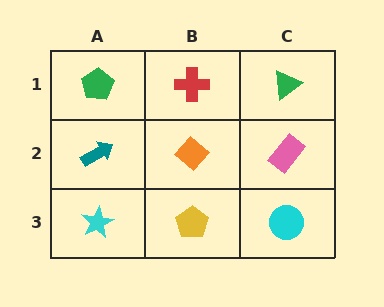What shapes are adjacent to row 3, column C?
A pink rectangle (row 2, column C), a yellow pentagon (row 3, column B).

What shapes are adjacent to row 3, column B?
An orange diamond (row 2, column B), a cyan star (row 3, column A), a cyan circle (row 3, column C).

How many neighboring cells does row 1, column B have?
3.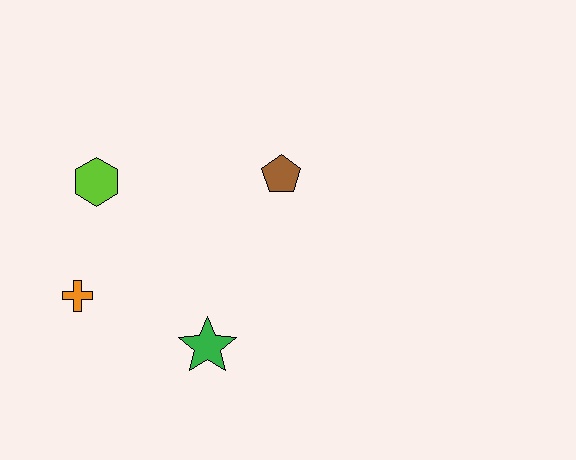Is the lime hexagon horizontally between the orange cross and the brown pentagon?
Yes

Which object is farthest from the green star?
The lime hexagon is farthest from the green star.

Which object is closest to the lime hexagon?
The orange cross is closest to the lime hexagon.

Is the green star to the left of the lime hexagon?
No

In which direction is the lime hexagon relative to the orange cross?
The lime hexagon is above the orange cross.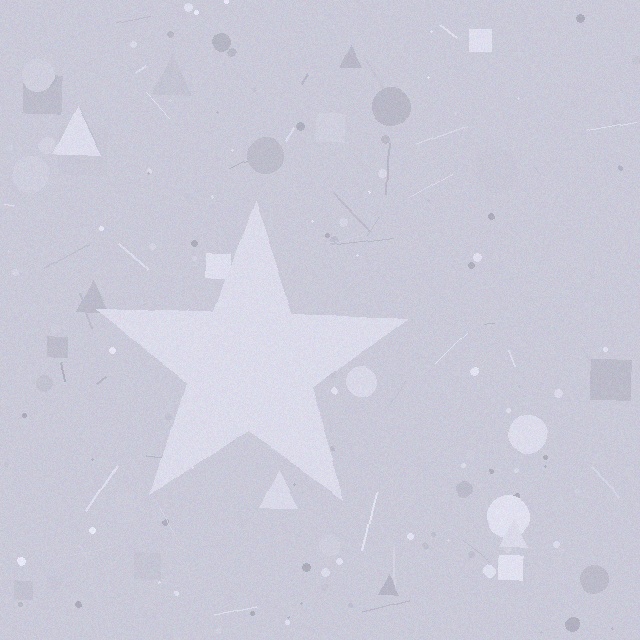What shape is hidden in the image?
A star is hidden in the image.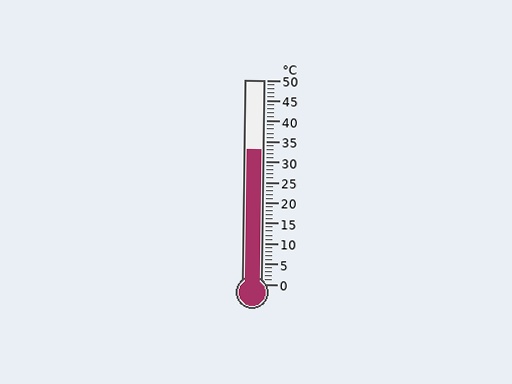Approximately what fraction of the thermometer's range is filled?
The thermometer is filled to approximately 65% of its range.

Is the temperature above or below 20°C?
The temperature is above 20°C.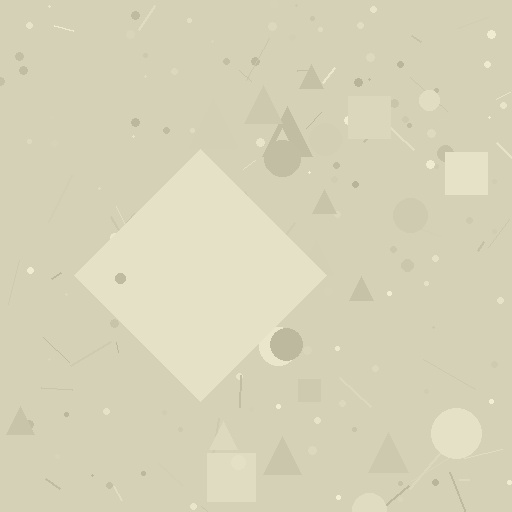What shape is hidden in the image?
A diamond is hidden in the image.